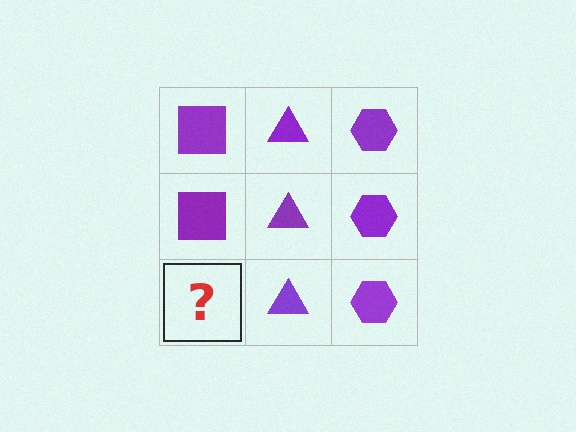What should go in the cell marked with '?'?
The missing cell should contain a purple square.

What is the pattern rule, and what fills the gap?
The rule is that each column has a consistent shape. The gap should be filled with a purple square.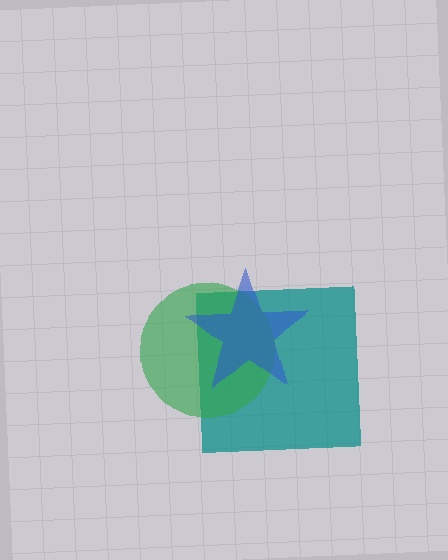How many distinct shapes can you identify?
There are 3 distinct shapes: a teal square, a green circle, a blue star.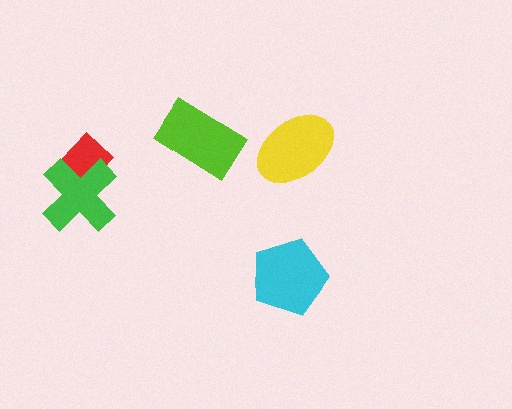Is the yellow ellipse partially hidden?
No, no other shape covers it.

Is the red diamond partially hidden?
Yes, it is partially covered by another shape.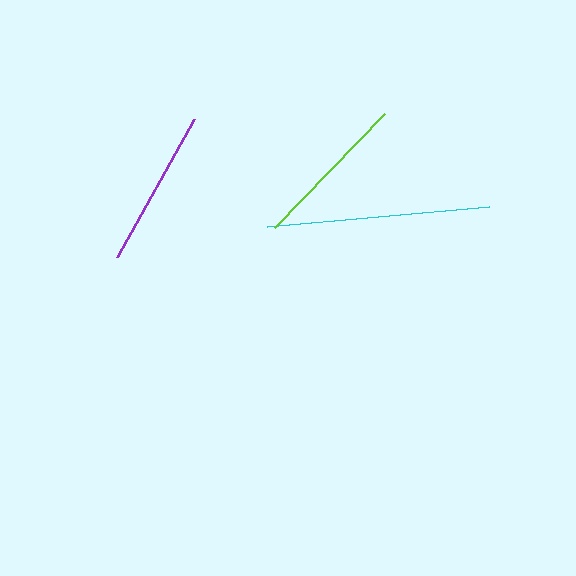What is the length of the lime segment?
The lime segment is approximately 158 pixels long.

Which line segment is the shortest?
The purple line is the shortest at approximately 158 pixels.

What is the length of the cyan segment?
The cyan segment is approximately 222 pixels long.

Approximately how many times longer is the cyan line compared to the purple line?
The cyan line is approximately 1.4 times the length of the purple line.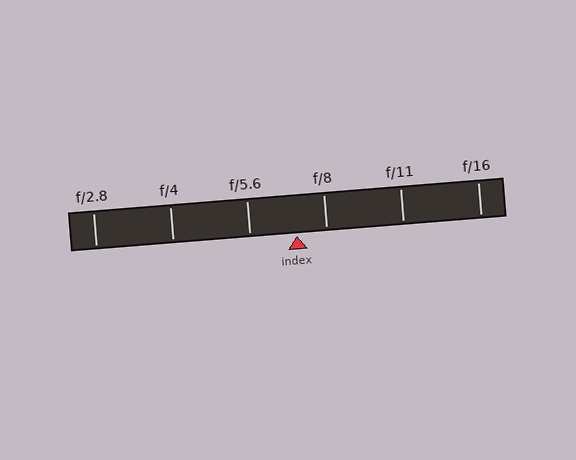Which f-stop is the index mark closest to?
The index mark is closest to f/8.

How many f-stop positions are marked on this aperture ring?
There are 6 f-stop positions marked.